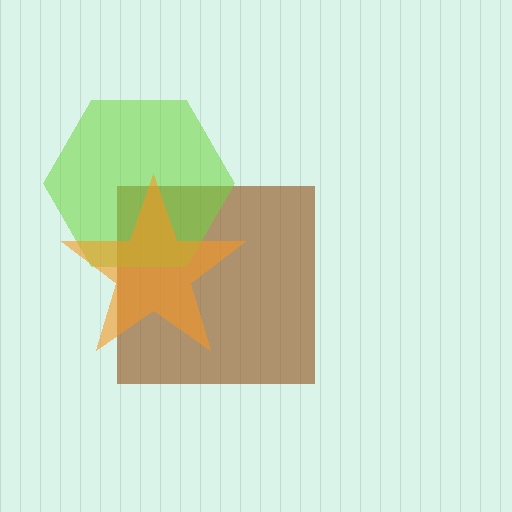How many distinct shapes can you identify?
There are 3 distinct shapes: a brown square, a lime hexagon, an orange star.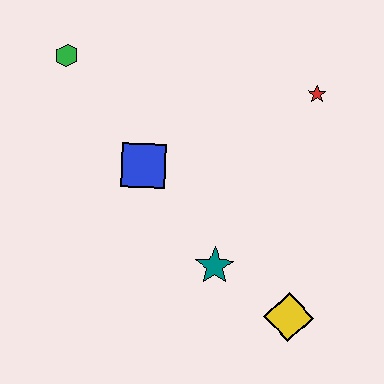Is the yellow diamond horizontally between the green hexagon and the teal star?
No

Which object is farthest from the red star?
The green hexagon is farthest from the red star.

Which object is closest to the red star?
The blue square is closest to the red star.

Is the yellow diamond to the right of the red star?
No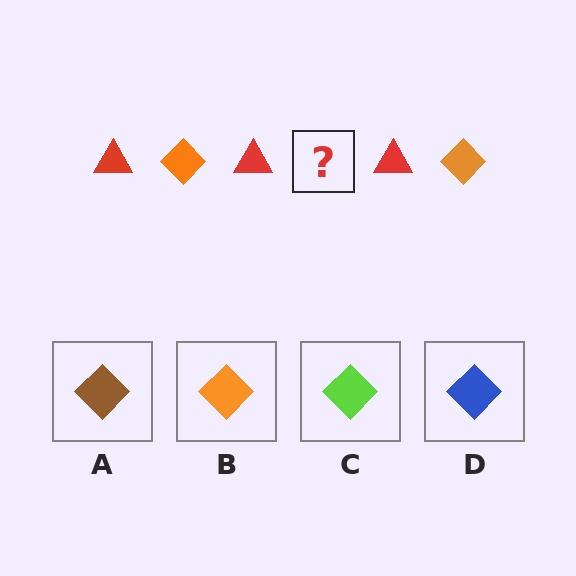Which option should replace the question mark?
Option B.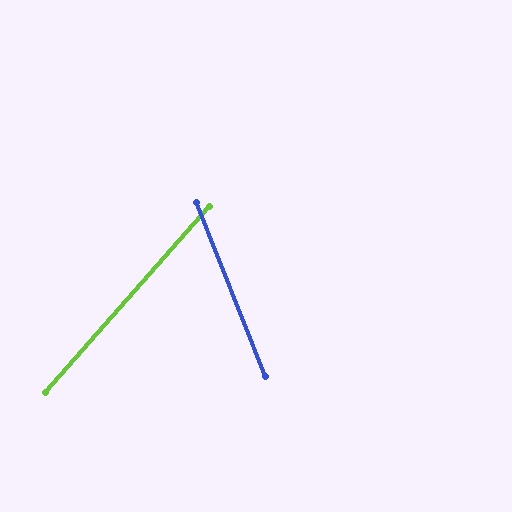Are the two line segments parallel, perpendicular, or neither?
Neither parallel nor perpendicular — they differ by about 63°.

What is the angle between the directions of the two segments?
Approximately 63 degrees.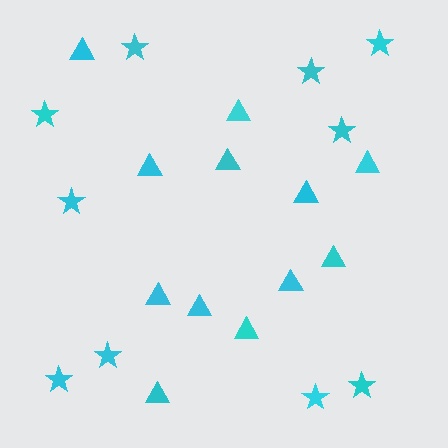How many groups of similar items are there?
There are 2 groups: one group of triangles (12) and one group of stars (10).